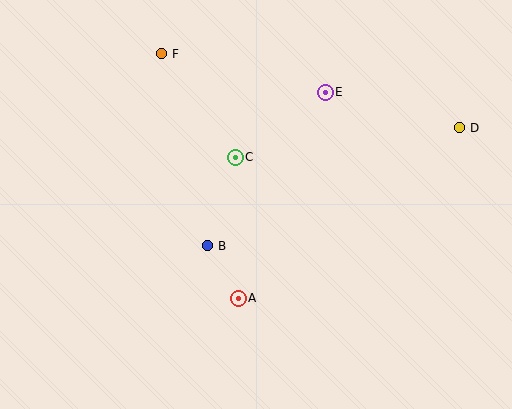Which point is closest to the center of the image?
Point C at (235, 157) is closest to the center.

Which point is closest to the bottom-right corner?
Point D is closest to the bottom-right corner.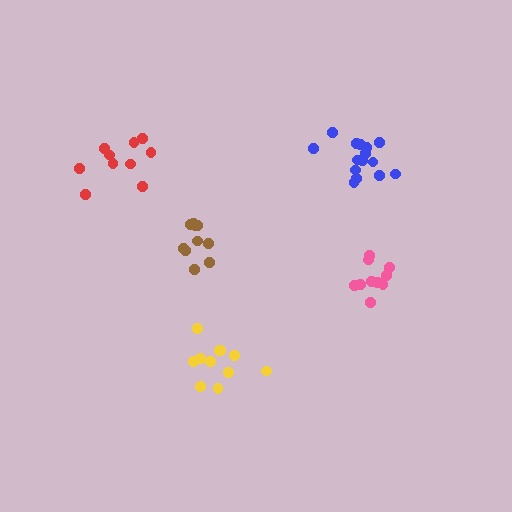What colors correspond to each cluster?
The clusters are colored: yellow, pink, red, brown, blue.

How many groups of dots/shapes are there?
There are 5 groups.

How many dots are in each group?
Group 1: 11 dots, Group 2: 11 dots, Group 3: 10 dots, Group 4: 10 dots, Group 5: 15 dots (57 total).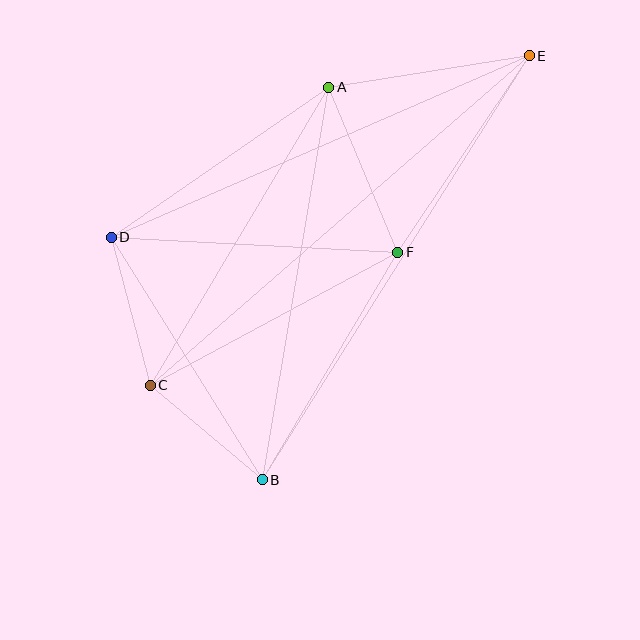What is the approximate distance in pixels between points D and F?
The distance between D and F is approximately 287 pixels.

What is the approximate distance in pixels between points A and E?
The distance between A and E is approximately 203 pixels.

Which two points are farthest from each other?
Points C and E are farthest from each other.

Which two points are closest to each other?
Points B and C are closest to each other.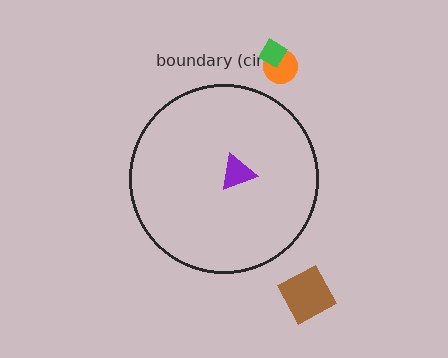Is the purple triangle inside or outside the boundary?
Inside.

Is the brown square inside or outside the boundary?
Outside.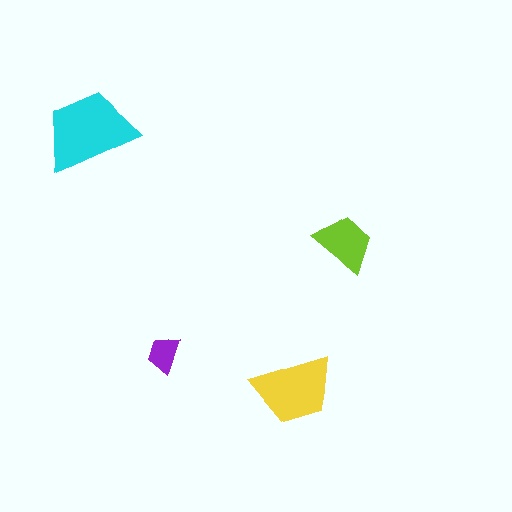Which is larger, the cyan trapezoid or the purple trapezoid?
The cyan one.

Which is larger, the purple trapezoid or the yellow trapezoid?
The yellow one.